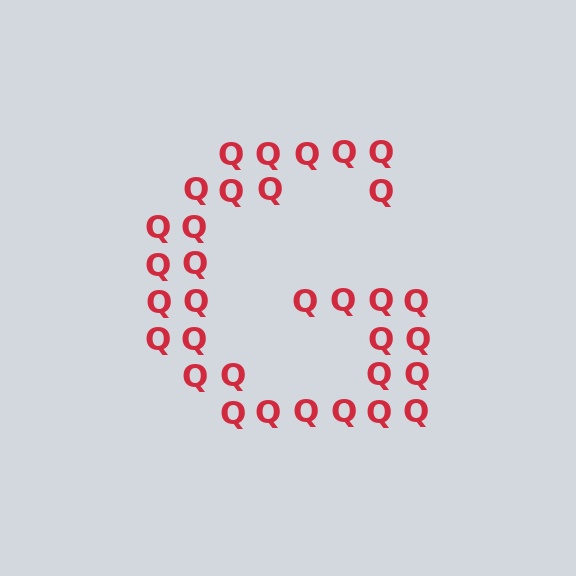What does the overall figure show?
The overall figure shows the letter G.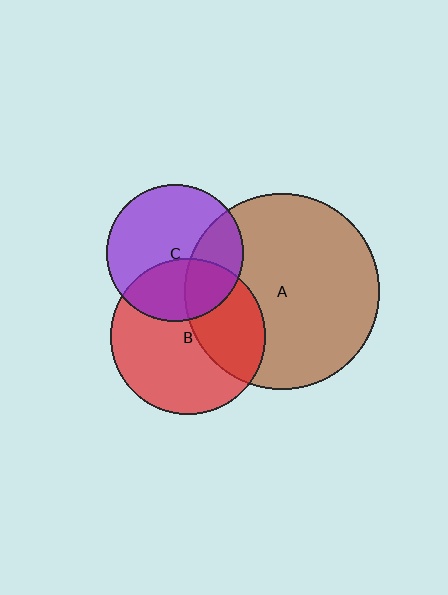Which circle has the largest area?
Circle A (brown).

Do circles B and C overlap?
Yes.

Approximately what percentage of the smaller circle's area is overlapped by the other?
Approximately 35%.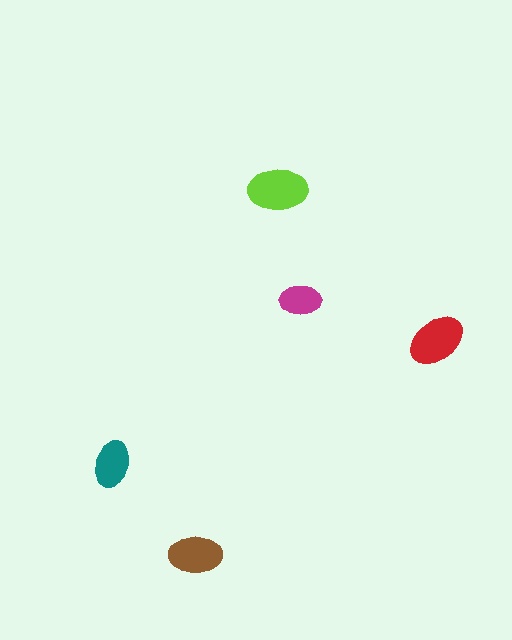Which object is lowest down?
The brown ellipse is bottommost.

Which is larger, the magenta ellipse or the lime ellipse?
The lime one.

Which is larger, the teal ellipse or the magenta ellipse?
The teal one.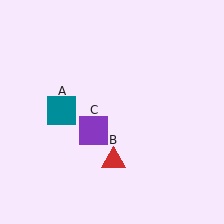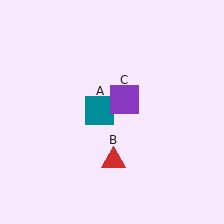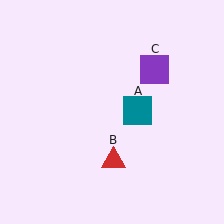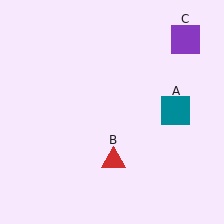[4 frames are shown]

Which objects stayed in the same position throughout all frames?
Red triangle (object B) remained stationary.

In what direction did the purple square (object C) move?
The purple square (object C) moved up and to the right.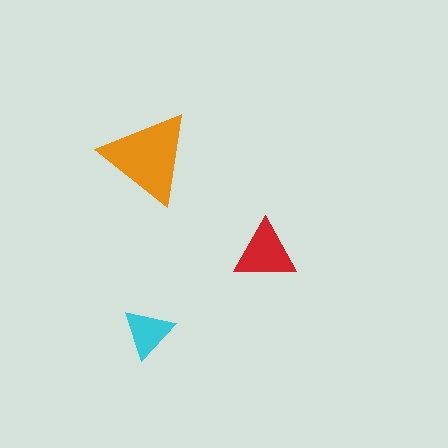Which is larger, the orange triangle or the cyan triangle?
The orange one.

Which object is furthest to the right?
The red triangle is rightmost.